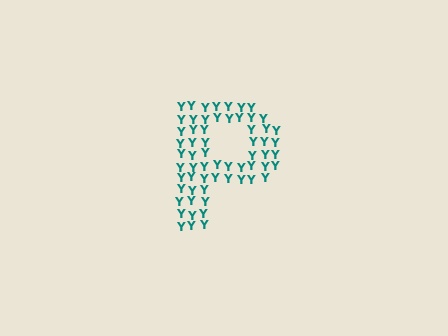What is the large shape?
The large shape is the letter P.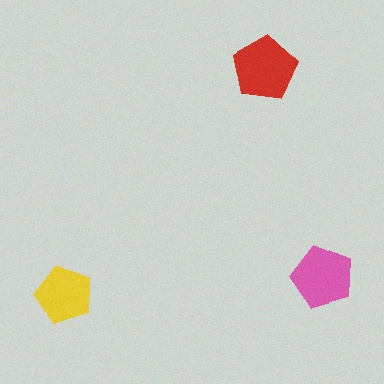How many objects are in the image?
There are 3 objects in the image.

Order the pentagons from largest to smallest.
the red one, the pink one, the yellow one.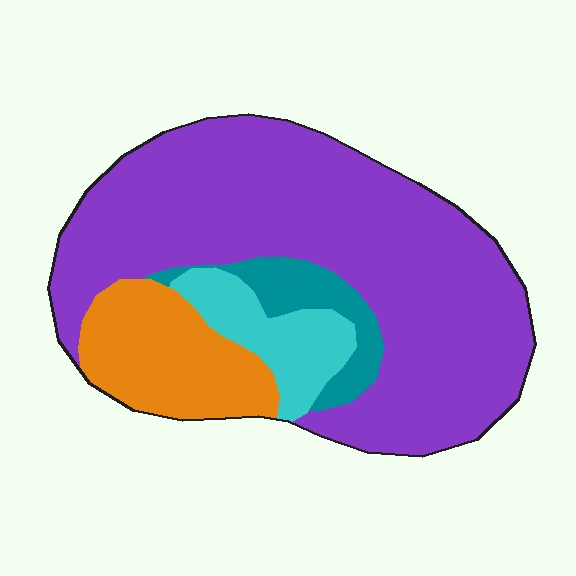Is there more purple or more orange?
Purple.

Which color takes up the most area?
Purple, at roughly 65%.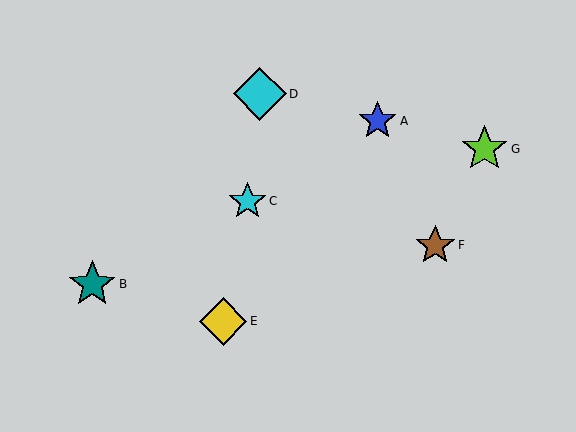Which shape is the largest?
The cyan diamond (labeled D) is the largest.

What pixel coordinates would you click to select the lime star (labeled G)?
Click at (485, 149) to select the lime star G.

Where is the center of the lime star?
The center of the lime star is at (485, 149).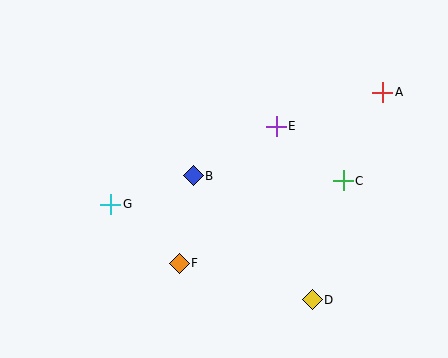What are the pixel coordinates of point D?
Point D is at (312, 300).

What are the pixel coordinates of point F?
Point F is at (179, 263).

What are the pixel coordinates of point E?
Point E is at (276, 126).